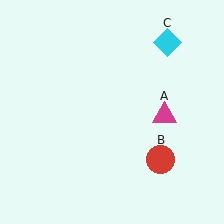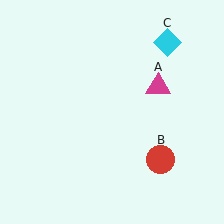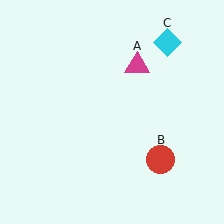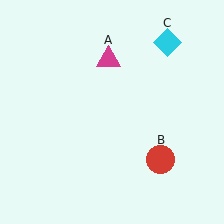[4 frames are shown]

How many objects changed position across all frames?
1 object changed position: magenta triangle (object A).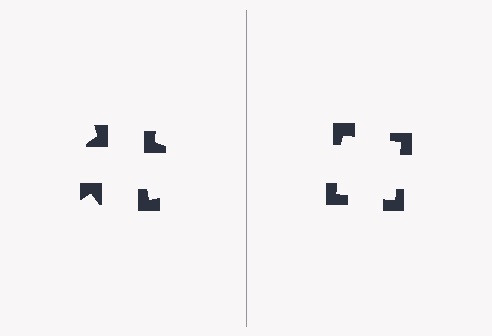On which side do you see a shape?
An illusory square appears on the right side. On the left side the wedge cuts are rotated, so no coherent shape forms.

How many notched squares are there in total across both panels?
8 — 4 on each side.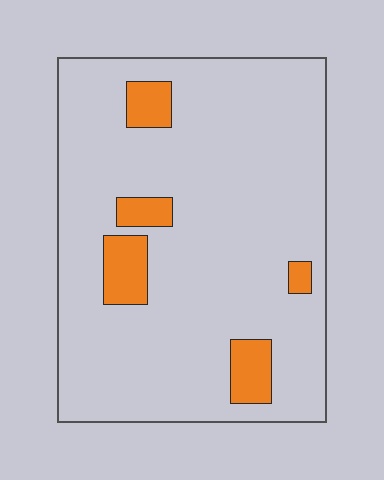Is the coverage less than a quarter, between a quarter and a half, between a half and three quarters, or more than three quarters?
Less than a quarter.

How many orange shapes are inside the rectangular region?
5.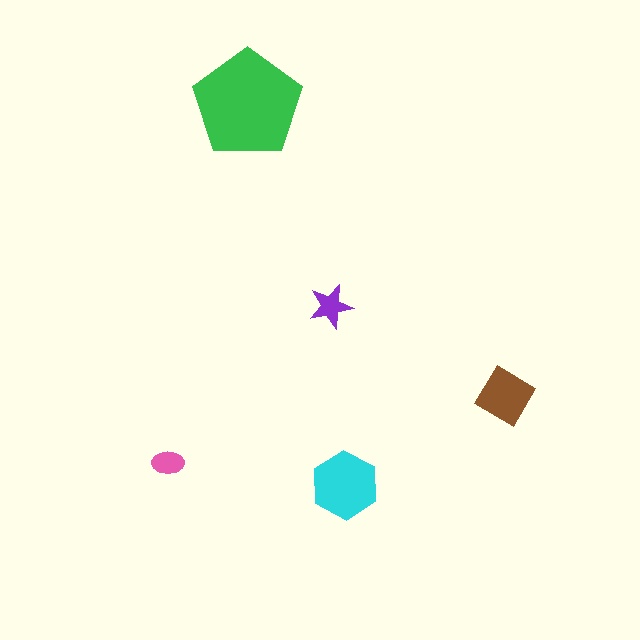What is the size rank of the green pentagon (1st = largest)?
1st.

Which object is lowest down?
The cyan hexagon is bottommost.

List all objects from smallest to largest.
The pink ellipse, the purple star, the brown diamond, the cyan hexagon, the green pentagon.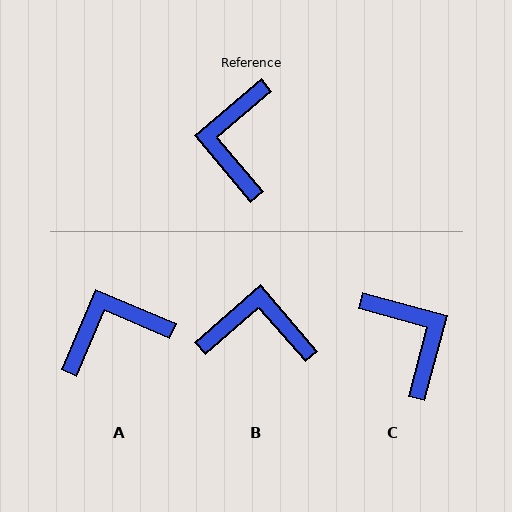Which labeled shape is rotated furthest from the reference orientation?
C, about 145 degrees away.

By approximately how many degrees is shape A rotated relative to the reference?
Approximately 63 degrees clockwise.